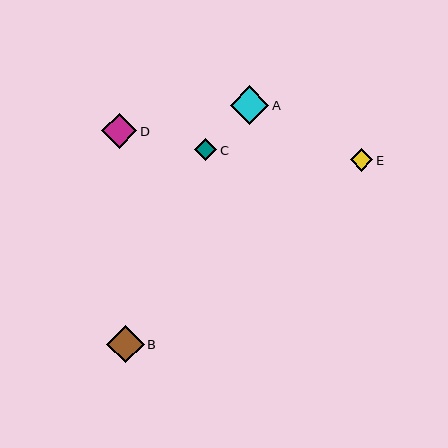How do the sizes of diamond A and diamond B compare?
Diamond A and diamond B are approximately the same size.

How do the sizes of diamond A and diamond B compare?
Diamond A and diamond B are approximately the same size.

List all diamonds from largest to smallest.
From largest to smallest: A, B, D, E, C.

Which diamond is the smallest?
Diamond C is the smallest with a size of approximately 22 pixels.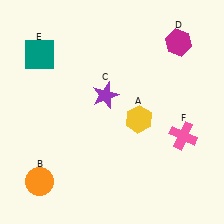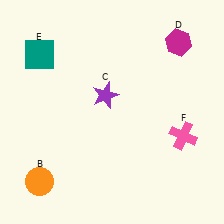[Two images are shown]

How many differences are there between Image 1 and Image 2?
There is 1 difference between the two images.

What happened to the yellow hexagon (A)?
The yellow hexagon (A) was removed in Image 2. It was in the bottom-right area of Image 1.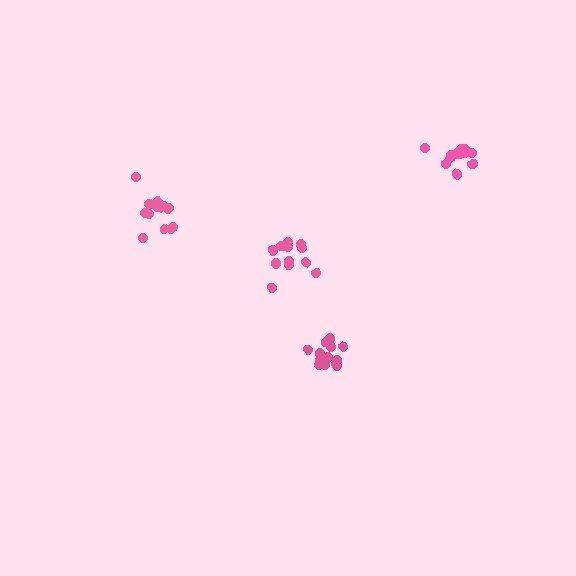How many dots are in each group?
Group 1: 13 dots, Group 2: 15 dots, Group 3: 14 dots, Group 4: 13 dots (55 total).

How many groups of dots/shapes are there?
There are 4 groups.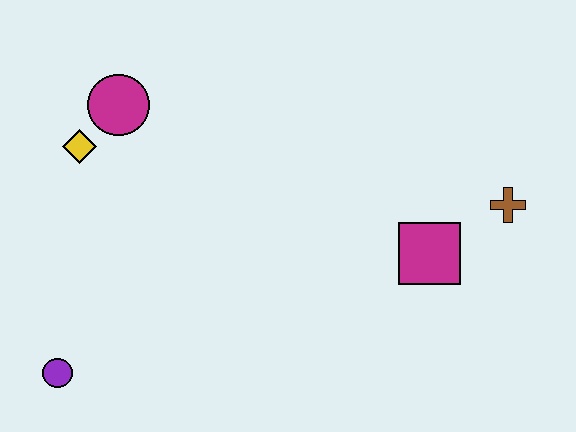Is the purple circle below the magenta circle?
Yes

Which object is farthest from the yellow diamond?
The brown cross is farthest from the yellow diamond.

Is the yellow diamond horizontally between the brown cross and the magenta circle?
No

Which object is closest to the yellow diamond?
The magenta circle is closest to the yellow diamond.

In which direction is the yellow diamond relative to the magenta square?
The yellow diamond is to the left of the magenta square.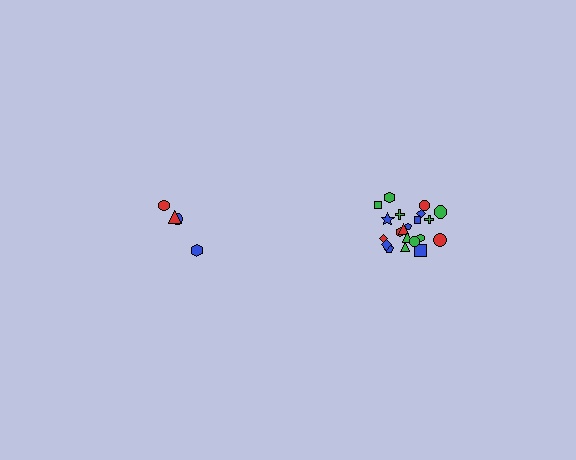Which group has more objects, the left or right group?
The right group.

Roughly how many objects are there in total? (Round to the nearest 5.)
Roughly 25 objects in total.